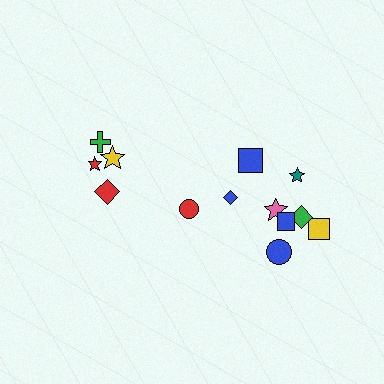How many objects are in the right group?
There are 8 objects.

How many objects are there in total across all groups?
There are 13 objects.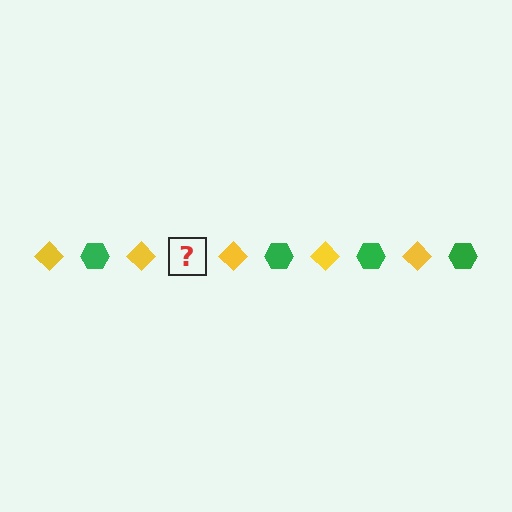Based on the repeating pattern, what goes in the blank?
The blank should be a green hexagon.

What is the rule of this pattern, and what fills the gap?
The rule is that the pattern alternates between yellow diamond and green hexagon. The gap should be filled with a green hexagon.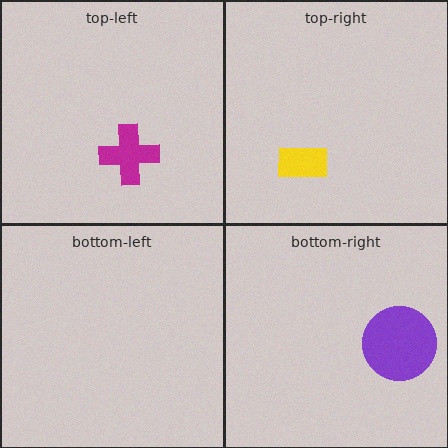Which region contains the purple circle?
The bottom-right region.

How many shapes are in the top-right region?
1.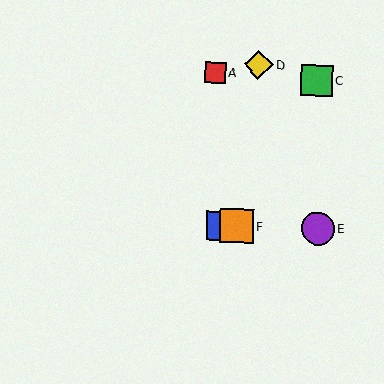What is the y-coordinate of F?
Object F is at y≈226.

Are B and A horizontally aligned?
No, B is at y≈225 and A is at y≈73.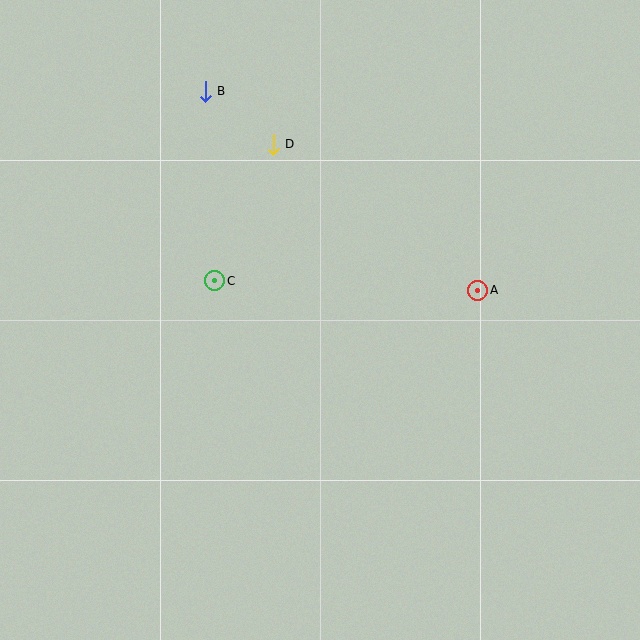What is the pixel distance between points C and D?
The distance between C and D is 149 pixels.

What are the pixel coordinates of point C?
Point C is at (215, 281).